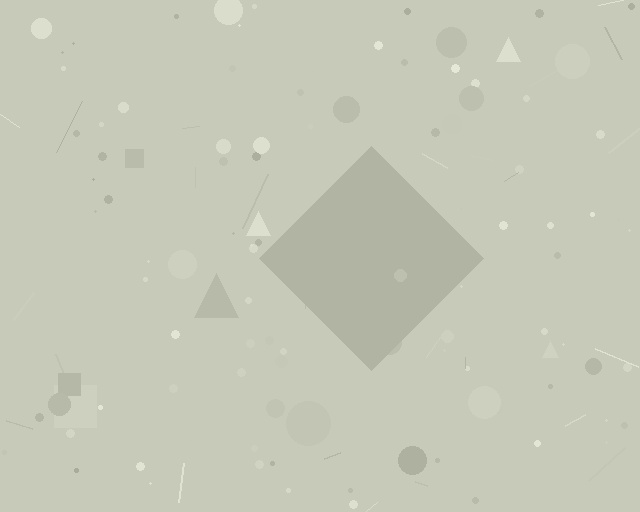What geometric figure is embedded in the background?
A diamond is embedded in the background.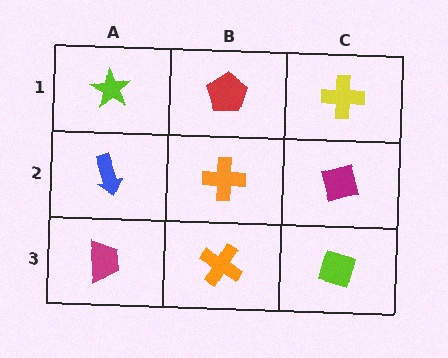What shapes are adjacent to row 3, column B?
An orange cross (row 2, column B), a magenta trapezoid (row 3, column A), a lime diamond (row 3, column C).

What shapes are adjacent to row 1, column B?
An orange cross (row 2, column B), a lime star (row 1, column A), a yellow cross (row 1, column C).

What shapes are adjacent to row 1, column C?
A magenta diamond (row 2, column C), a red pentagon (row 1, column B).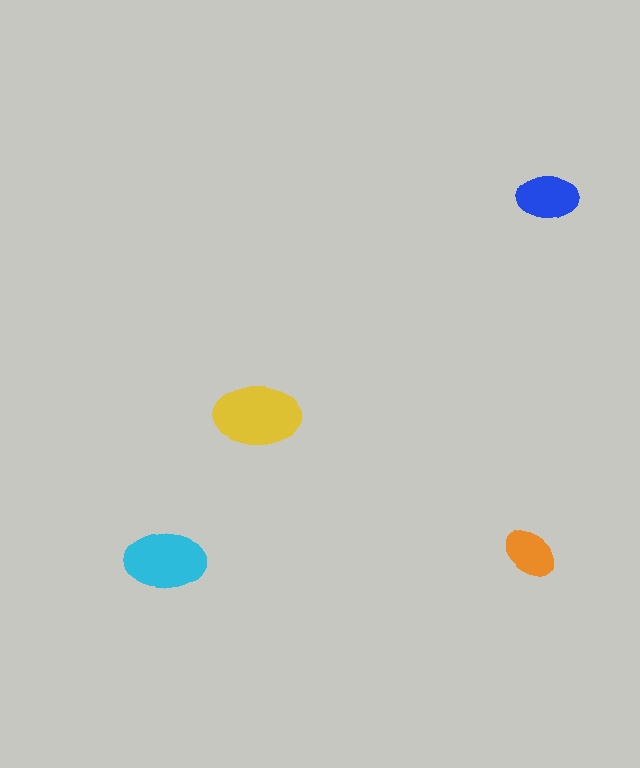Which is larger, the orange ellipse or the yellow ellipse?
The yellow one.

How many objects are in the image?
There are 4 objects in the image.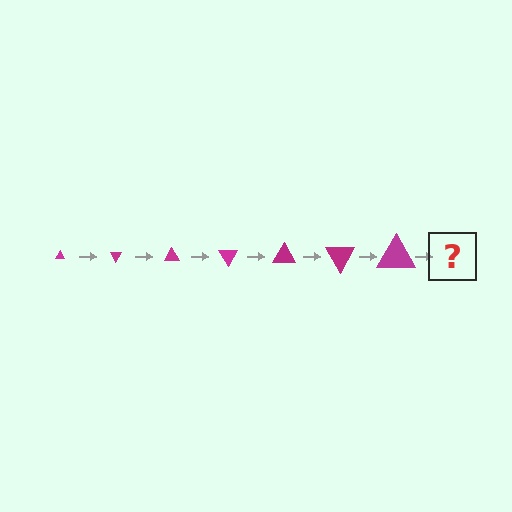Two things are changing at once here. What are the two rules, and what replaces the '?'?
The two rules are that the triangle grows larger each step and it rotates 60 degrees each step. The '?' should be a triangle, larger than the previous one and rotated 420 degrees from the start.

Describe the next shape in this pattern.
It should be a triangle, larger than the previous one and rotated 420 degrees from the start.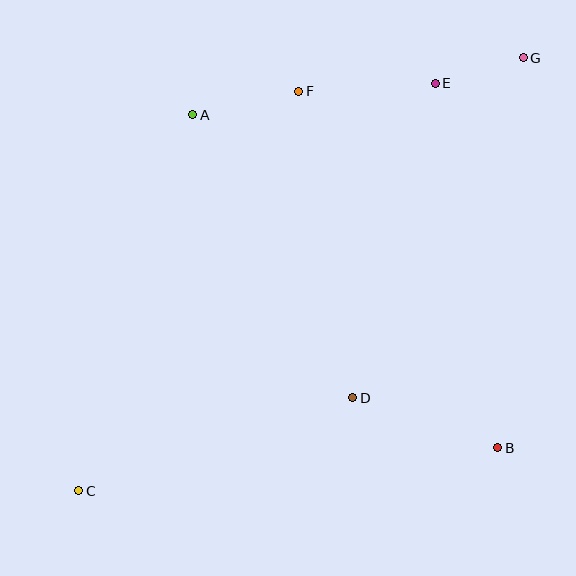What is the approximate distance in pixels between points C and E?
The distance between C and E is approximately 541 pixels.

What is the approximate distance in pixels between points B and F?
The distance between B and F is approximately 408 pixels.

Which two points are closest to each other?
Points E and G are closest to each other.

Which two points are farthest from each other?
Points C and G are farthest from each other.